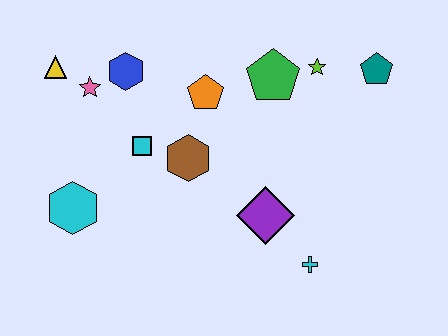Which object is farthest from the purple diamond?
The yellow triangle is farthest from the purple diamond.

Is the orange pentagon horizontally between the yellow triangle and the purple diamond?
Yes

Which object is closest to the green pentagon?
The lime star is closest to the green pentagon.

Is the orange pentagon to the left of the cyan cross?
Yes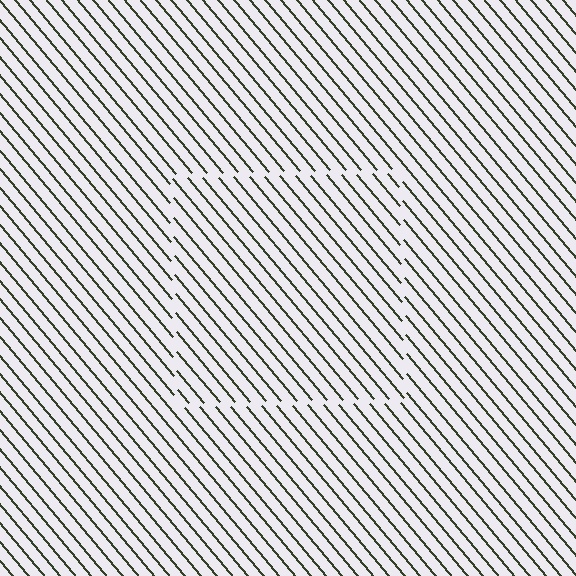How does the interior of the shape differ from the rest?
The interior of the shape contains the same grating, shifted by half a period — the contour is defined by the phase discontinuity where line-ends from the inner and outer gratings abut.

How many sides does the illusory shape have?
4 sides — the line-ends trace a square.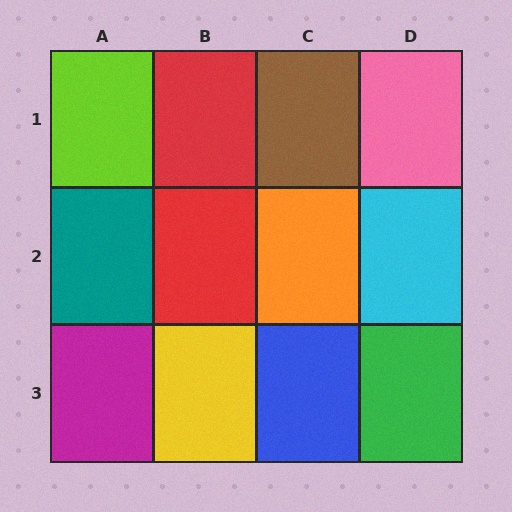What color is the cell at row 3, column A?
Magenta.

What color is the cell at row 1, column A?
Lime.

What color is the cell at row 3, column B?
Yellow.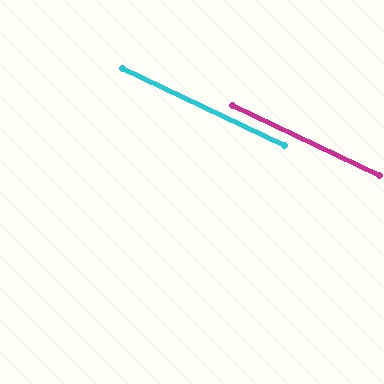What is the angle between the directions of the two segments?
Approximately 0 degrees.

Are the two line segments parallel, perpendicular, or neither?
Parallel — their directions differ by only 0.1°.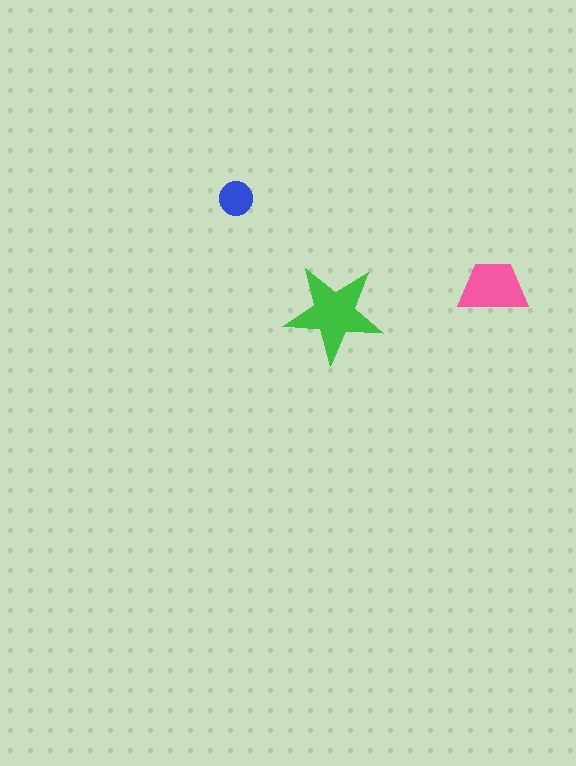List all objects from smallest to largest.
The blue circle, the pink trapezoid, the green star.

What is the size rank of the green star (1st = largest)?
1st.